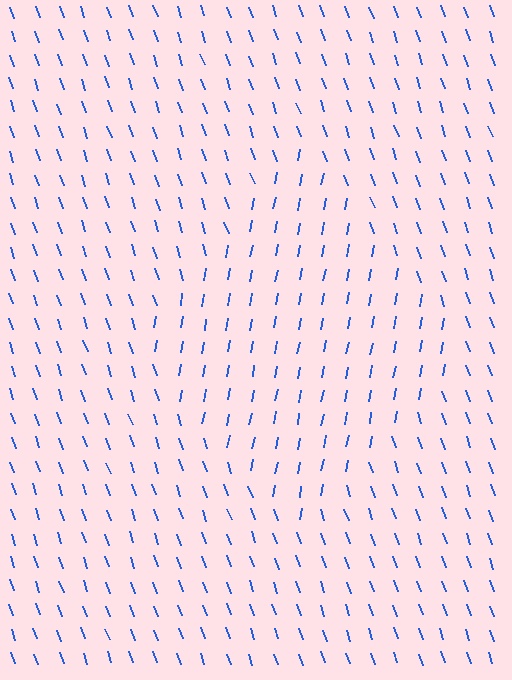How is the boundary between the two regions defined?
The boundary is defined purely by a change in line orientation (approximately 30 degrees difference). All lines are the same color and thickness.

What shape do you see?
I see a diamond.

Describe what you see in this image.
The image is filled with small blue line segments. A diamond region in the image has lines oriented differently from the surrounding lines, creating a visible texture boundary.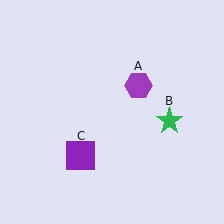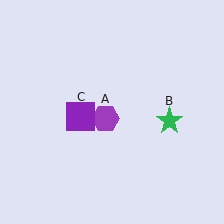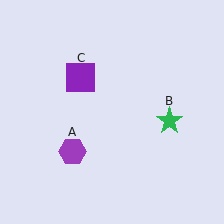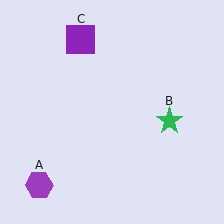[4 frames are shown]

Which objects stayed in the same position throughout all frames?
Green star (object B) remained stationary.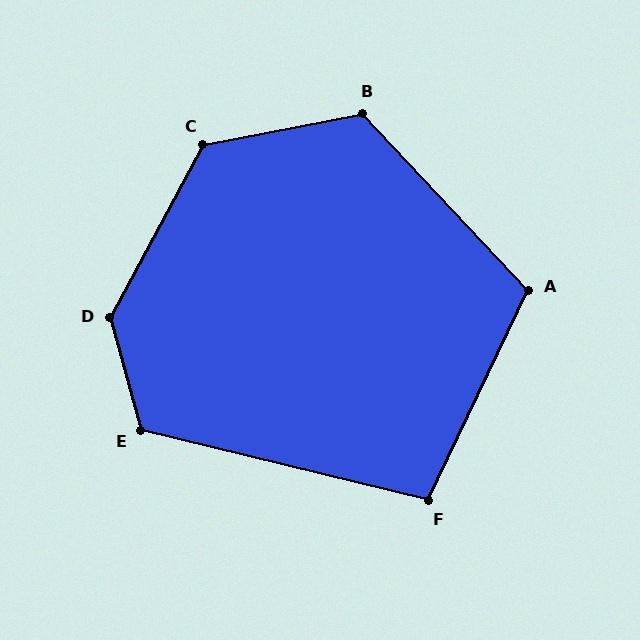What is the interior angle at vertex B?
Approximately 122 degrees (obtuse).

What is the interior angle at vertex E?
Approximately 119 degrees (obtuse).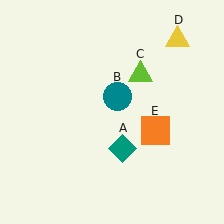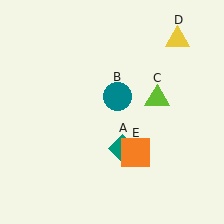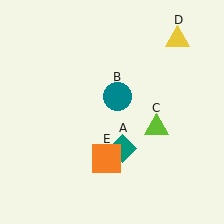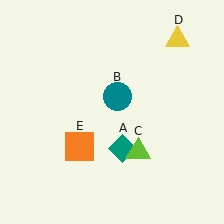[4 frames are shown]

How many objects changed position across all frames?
2 objects changed position: lime triangle (object C), orange square (object E).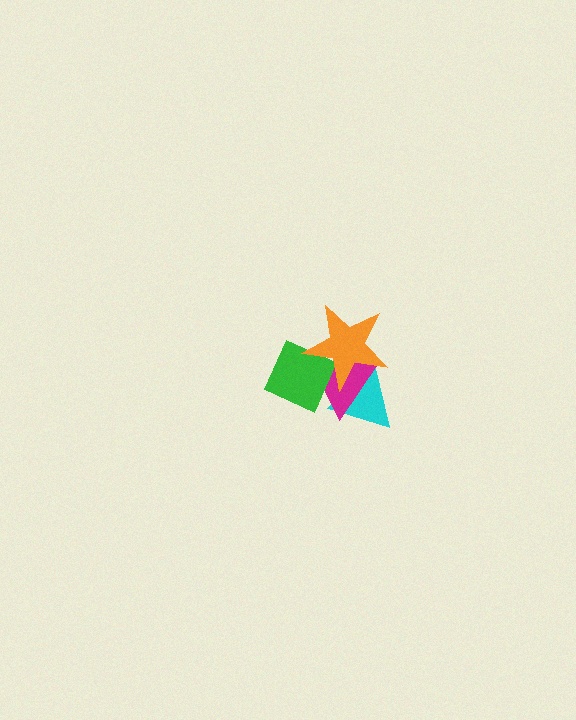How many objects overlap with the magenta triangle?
3 objects overlap with the magenta triangle.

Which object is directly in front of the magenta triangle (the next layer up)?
The green diamond is directly in front of the magenta triangle.